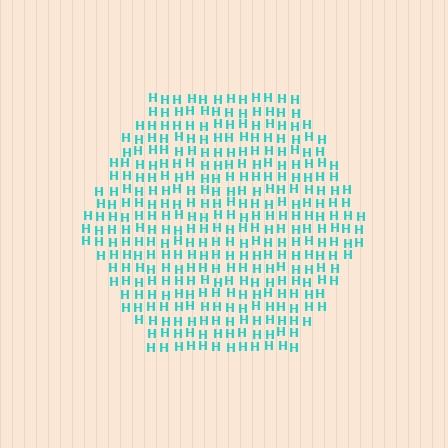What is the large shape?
The large shape is a hexagon.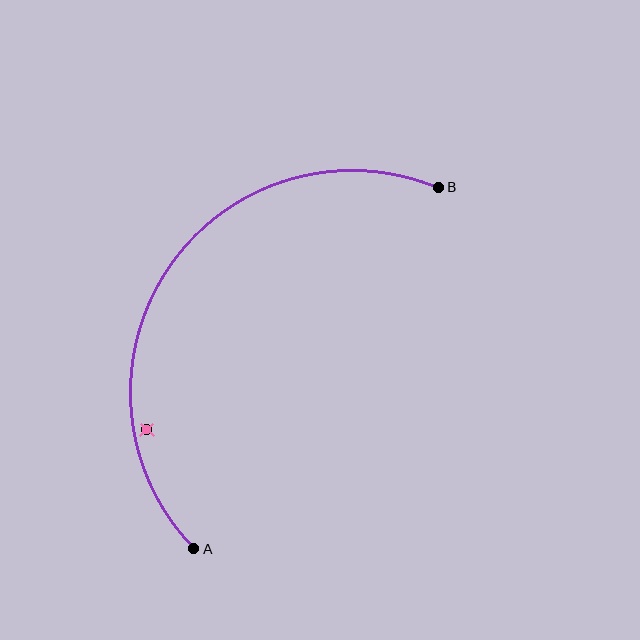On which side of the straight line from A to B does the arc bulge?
The arc bulges above and to the left of the straight line connecting A and B.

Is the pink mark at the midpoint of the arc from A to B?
No — the pink mark does not lie on the arc at all. It sits slightly inside the curve.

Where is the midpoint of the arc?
The arc midpoint is the point on the curve farthest from the straight line joining A and B. It sits above and to the left of that line.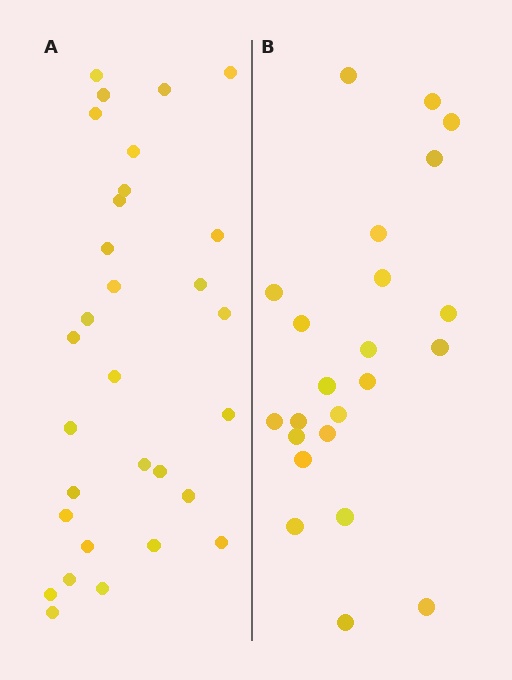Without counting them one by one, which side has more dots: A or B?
Region A (the left region) has more dots.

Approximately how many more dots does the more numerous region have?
Region A has roughly 8 or so more dots than region B.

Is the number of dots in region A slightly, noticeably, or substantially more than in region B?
Region A has noticeably more, but not dramatically so. The ratio is roughly 1.3 to 1.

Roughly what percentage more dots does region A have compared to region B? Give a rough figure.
About 30% more.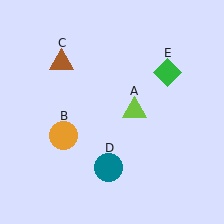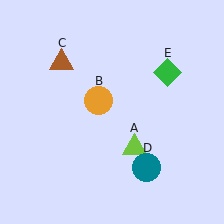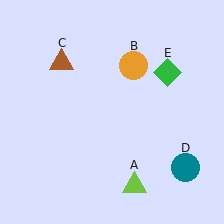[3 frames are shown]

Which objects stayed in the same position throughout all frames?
Brown triangle (object C) and green diamond (object E) remained stationary.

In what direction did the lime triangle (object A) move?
The lime triangle (object A) moved down.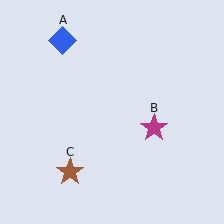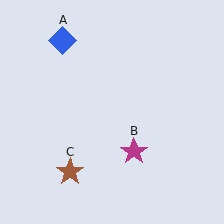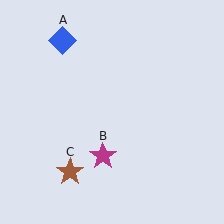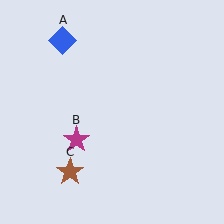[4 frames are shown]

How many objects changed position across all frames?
1 object changed position: magenta star (object B).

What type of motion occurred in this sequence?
The magenta star (object B) rotated clockwise around the center of the scene.